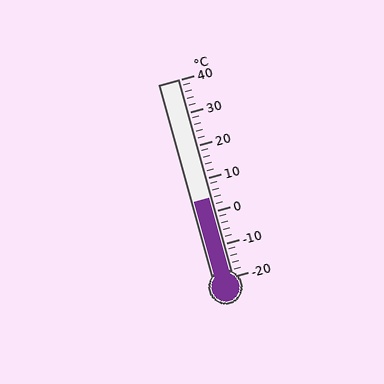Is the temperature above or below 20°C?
The temperature is below 20°C.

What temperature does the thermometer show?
The thermometer shows approximately 4°C.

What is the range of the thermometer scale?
The thermometer scale ranges from -20°C to 40°C.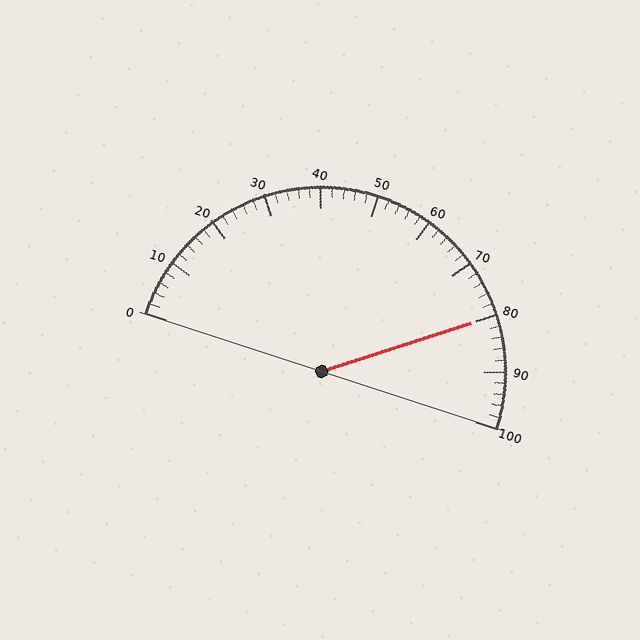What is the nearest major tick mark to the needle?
The nearest major tick mark is 80.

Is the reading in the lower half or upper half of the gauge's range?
The reading is in the upper half of the range (0 to 100).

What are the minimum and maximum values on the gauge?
The gauge ranges from 0 to 100.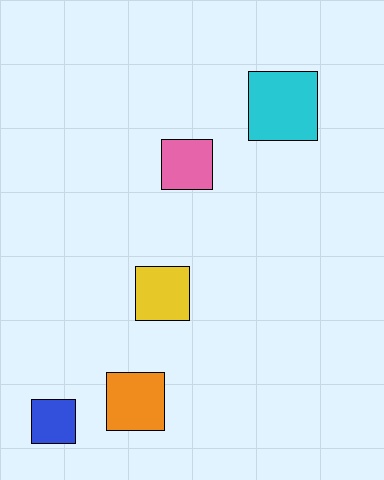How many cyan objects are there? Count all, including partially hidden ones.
There is 1 cyan object.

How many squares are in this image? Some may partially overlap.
There are 5 squares.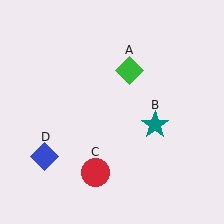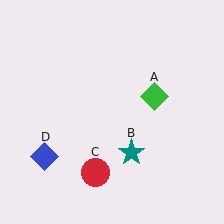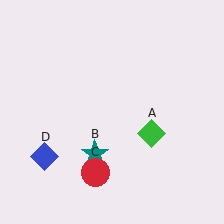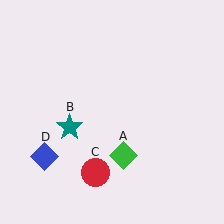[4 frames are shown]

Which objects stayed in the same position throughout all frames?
Red circle (object C) and blue diamond (object D) remained stationary.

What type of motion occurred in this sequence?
The green diamond (object A), teal star (object B) rotated clockwise around the center of the scene.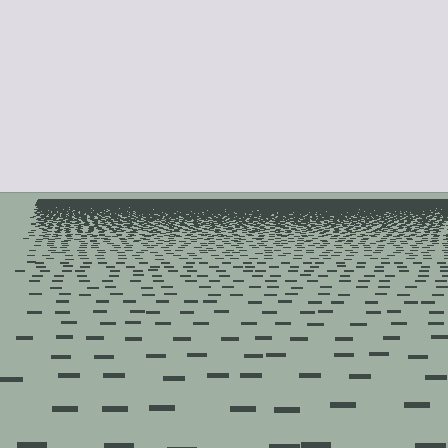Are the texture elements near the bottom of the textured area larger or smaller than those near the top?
Larger. Near the bottom, elements are closer to the viewer and appear at a bigger on-screen size.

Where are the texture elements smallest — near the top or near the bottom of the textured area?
Near the top.